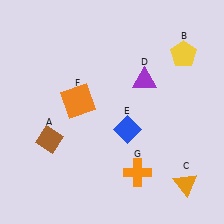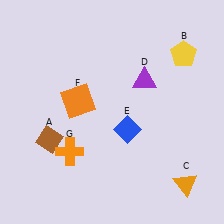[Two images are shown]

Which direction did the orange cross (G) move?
The orange cross (G) moved left.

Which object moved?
The orange cross (G) moved left.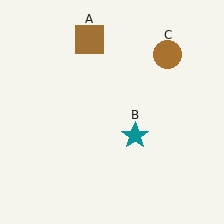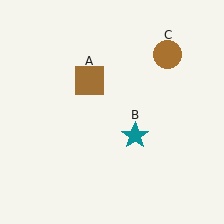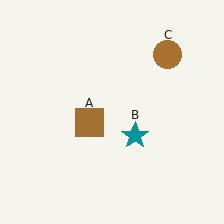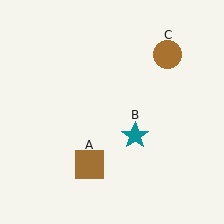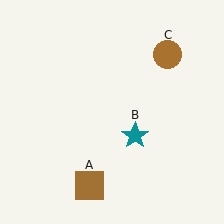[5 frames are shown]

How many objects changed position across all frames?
1 object changed position: brown square (object A).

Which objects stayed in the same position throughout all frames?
Teal star (object B) and brown circle (object C) remained stationary.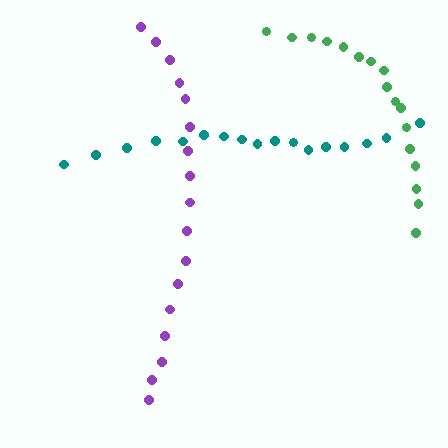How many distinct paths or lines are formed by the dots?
There are 3 distinct paths.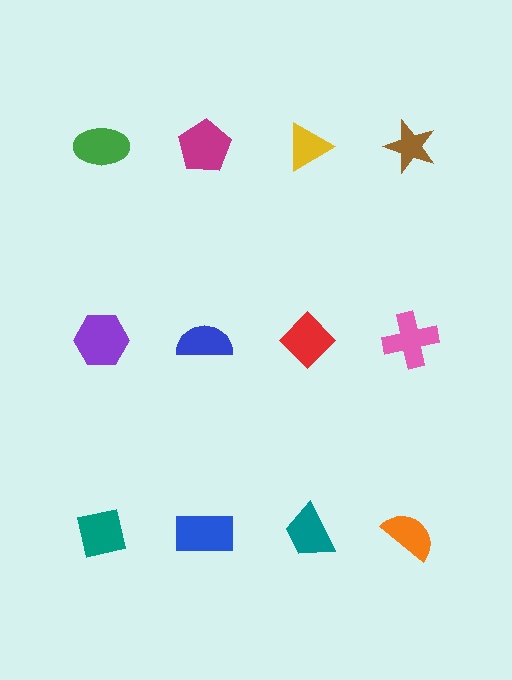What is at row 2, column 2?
A blue semicircle.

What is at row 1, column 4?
A brown star.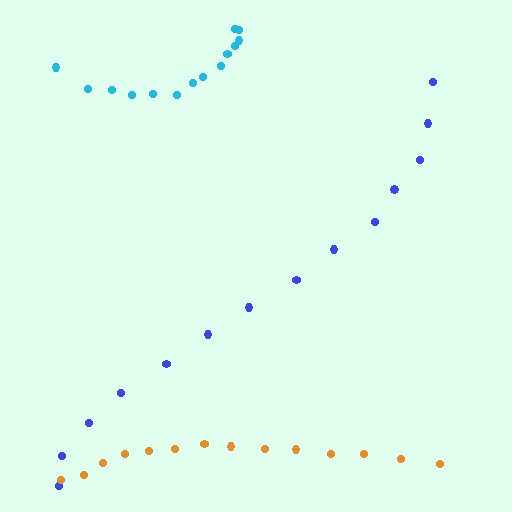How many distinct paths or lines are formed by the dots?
There are 3 distinct paths.